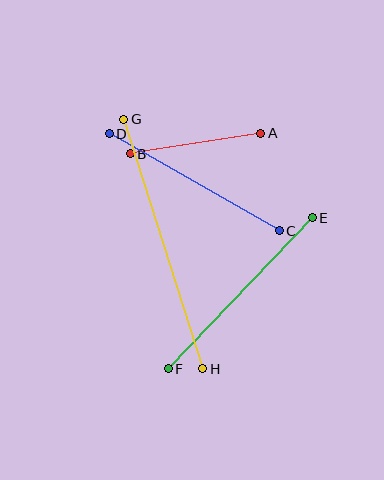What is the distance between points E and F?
The distance is approximately 209 pixels.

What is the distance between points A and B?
The distance is approximately 132 pixels.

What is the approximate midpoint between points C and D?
The midpoint is at approximately (194, 182) pixels.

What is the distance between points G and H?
The distance is approximately 262 pixels.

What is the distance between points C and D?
The distance is approximately 196 pixels.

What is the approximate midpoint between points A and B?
The midpoint is at approximately (195, 143) pixels.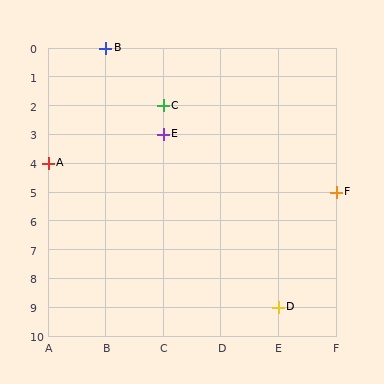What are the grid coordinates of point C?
Point C is at grid coordinates (C, 2).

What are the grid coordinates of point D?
Point D is at grid coordinates (E, 9).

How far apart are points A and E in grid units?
Points A and E are 2 columns and 1 row apart (about 2.2 grid units diagonally).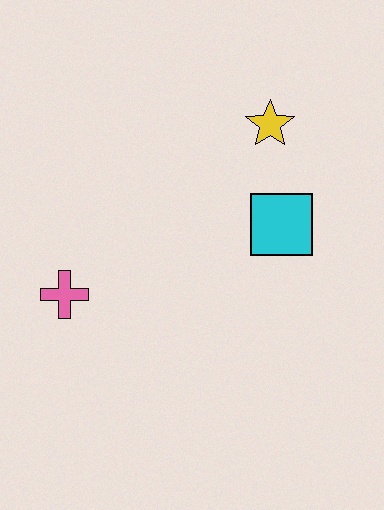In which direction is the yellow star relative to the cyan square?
The yellow star is above the cyan square.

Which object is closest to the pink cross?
The cyan square is closest to the pink cross.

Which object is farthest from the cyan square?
The pink cross is farthest from the cyan square.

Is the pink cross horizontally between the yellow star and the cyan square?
No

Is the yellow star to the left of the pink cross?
No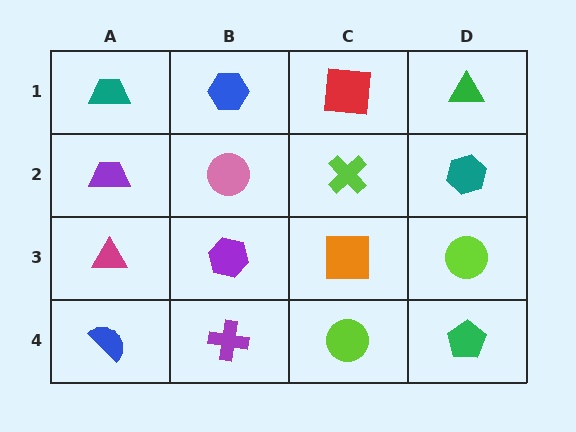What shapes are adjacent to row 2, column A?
A teal trapezoid (row 1, column A), a magenta triangle (row 3, column A), a pink circle (row 2, column B).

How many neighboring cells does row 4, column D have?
2.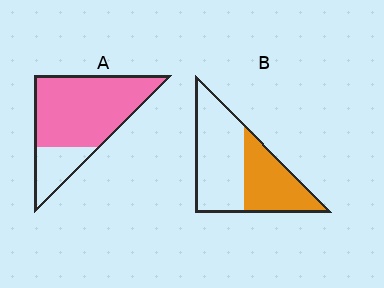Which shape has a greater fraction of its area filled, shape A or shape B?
Shape A.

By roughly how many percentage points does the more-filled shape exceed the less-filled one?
By roughly 35 percentage points (A over B).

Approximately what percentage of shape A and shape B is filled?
A is approximately 75% and B is approximately 40%.